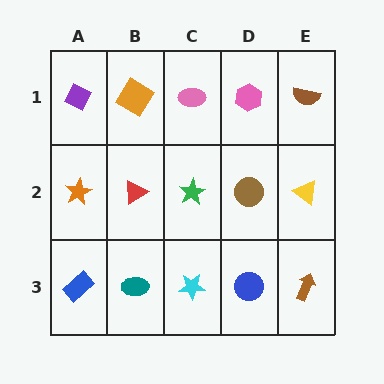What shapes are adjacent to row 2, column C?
A pink ellipse (row 1, column C), a cyan star (row 3, column C), a red triangle (row 2, column B), a brown circle (row 2, column D).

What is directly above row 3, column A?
An orange star.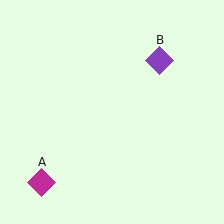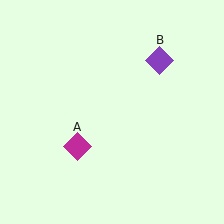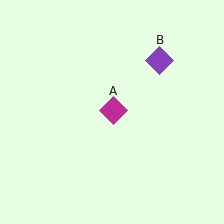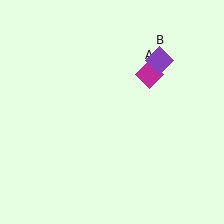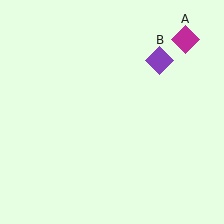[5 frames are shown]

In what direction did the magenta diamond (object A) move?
The magenta diamond (object A) moved up and to the right.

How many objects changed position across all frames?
1 object changed position: magenta diamond (object A).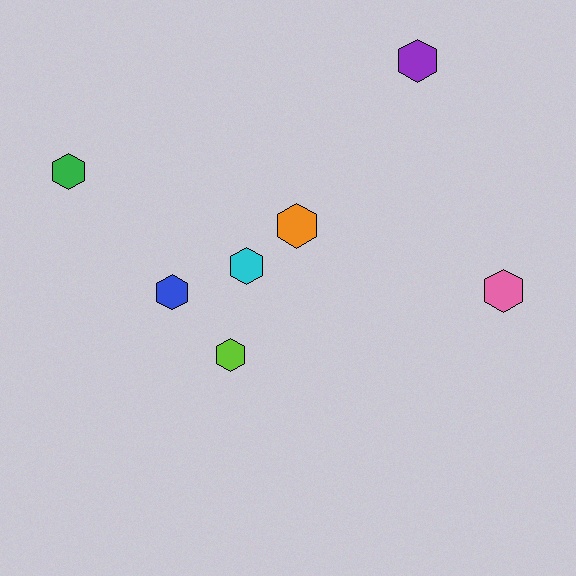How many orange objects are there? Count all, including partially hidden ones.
There is 1 orange object.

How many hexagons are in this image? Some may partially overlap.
There are 7 hexagons.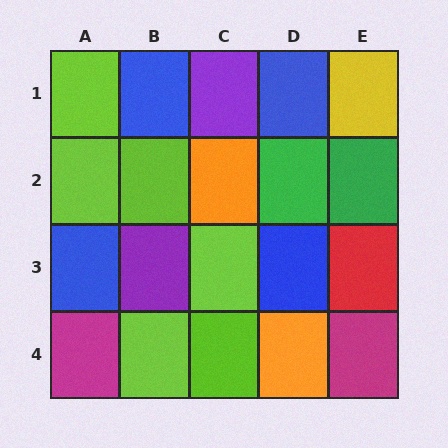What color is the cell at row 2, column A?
Lime.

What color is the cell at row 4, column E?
Magenta.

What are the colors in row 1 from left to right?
Lime, blue, purple, blue, yellow.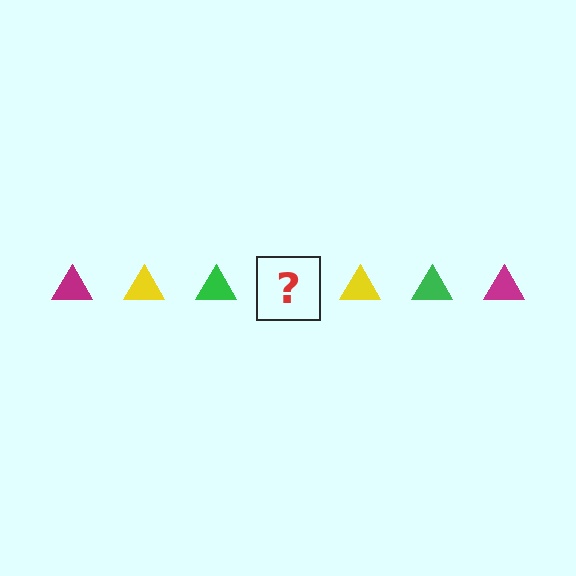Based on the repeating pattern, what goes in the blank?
The blank should be a magenta triangle.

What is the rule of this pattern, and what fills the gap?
The rule is that the pattern cycles through magenta, yellow, green triangles. The gap should be filled with a magenta triangle.